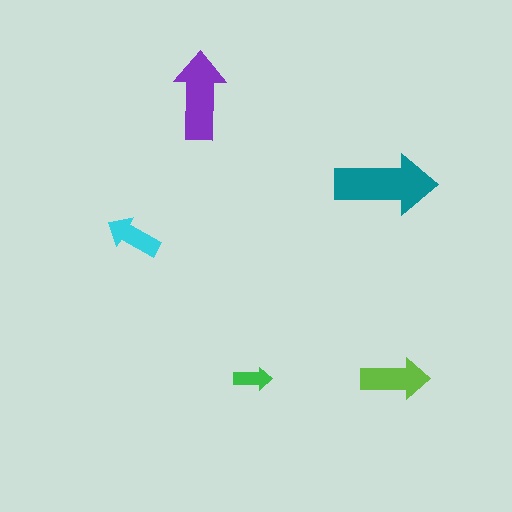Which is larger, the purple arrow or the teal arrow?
The teal one.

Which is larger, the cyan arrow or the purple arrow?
The purple one.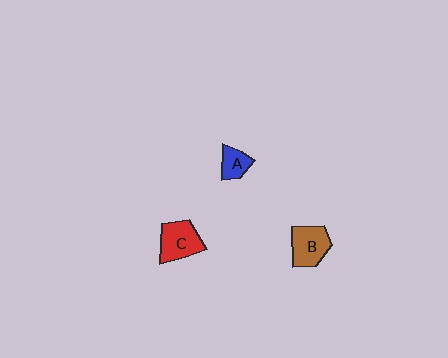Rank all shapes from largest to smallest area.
From largest to smallest: C (red), B (brown), A (blue).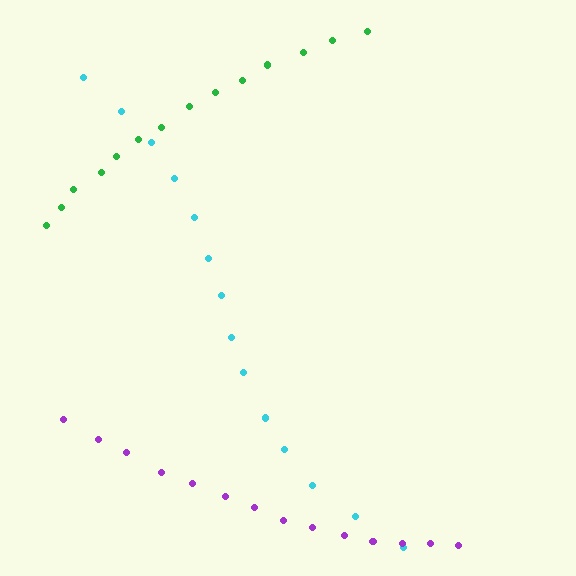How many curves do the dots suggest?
There are 3 distinct paths.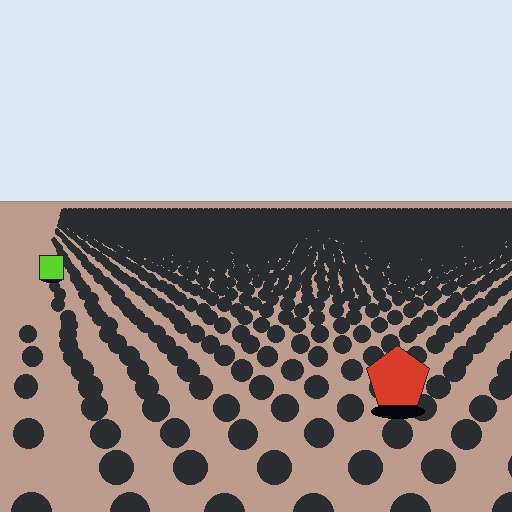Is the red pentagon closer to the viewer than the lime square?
Yes. The red pentagon is closer — you can tell from the texture gradient: the ground texture is coarser near it.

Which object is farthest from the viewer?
The lime square is farthest from the viewer. It appears smaller and the ground texture around it is denser.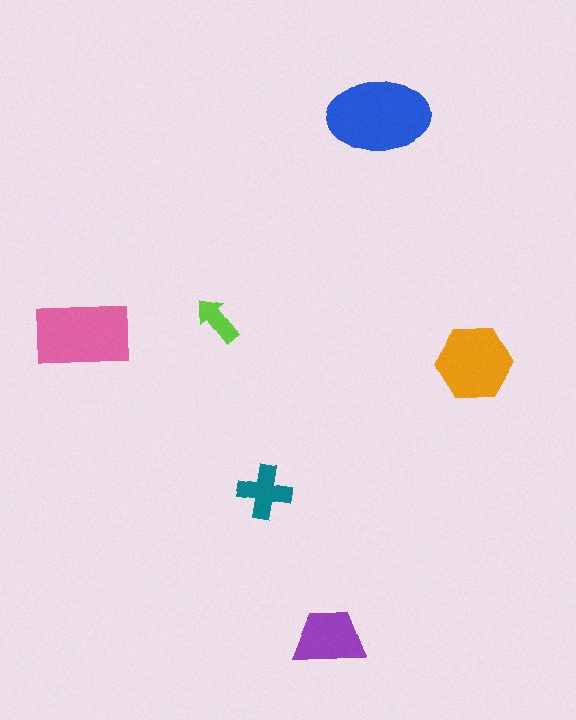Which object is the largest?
The blue ellipse.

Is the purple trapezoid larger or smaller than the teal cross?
Larger.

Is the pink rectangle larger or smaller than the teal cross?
Larger.